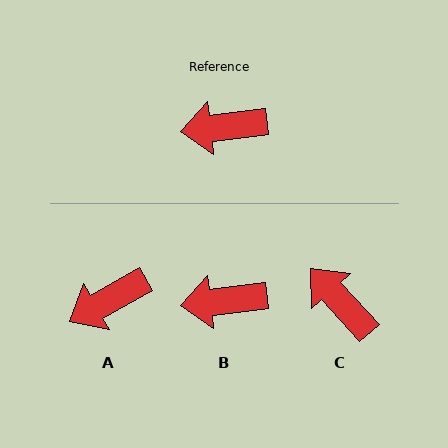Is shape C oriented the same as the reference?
No, it is off by about 54 degrees.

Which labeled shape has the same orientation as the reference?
B.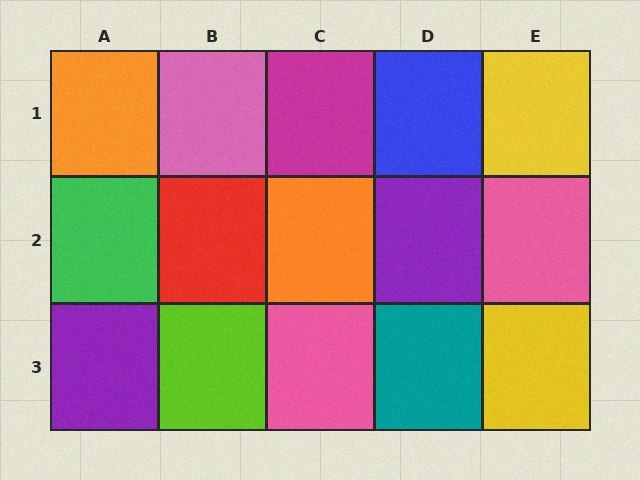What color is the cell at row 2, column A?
Green.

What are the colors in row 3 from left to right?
Purple, lime, pink, teal, yellow.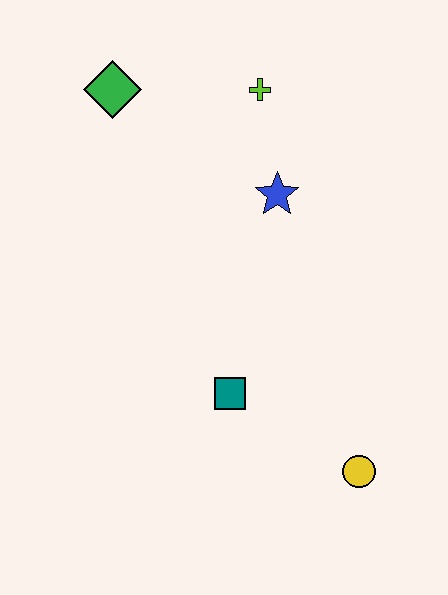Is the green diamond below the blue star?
No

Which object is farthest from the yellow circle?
The green diamond is farthest from the yellow circle.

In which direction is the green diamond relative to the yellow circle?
The green diamond is above the yellow circle.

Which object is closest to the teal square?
The yellow circle is closest to the teal square.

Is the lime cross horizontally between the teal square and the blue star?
Yes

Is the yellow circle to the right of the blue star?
Yes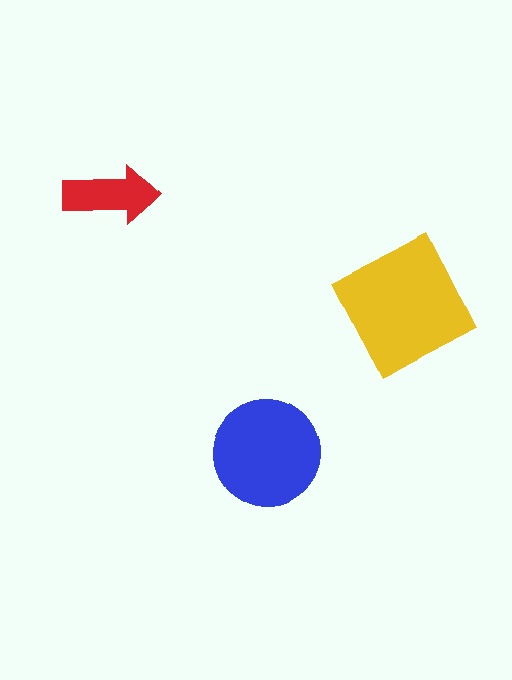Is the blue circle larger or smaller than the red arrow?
Larger.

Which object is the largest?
The yellow square.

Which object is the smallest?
The red arrow.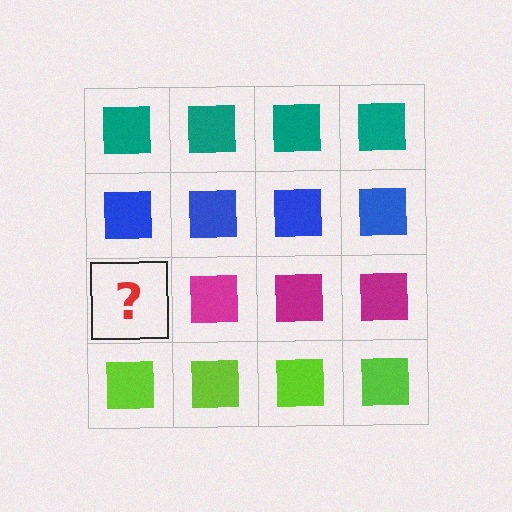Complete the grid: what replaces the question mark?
The question mark should be replaced with a magenta square.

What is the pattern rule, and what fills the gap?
The rule is that each row has a consistent color. The gap should be filled with a magenta square.